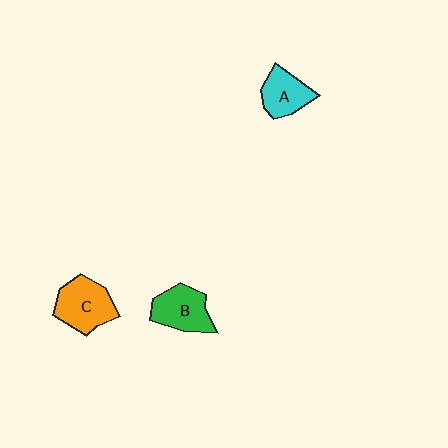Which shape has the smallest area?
Shape A (cyan).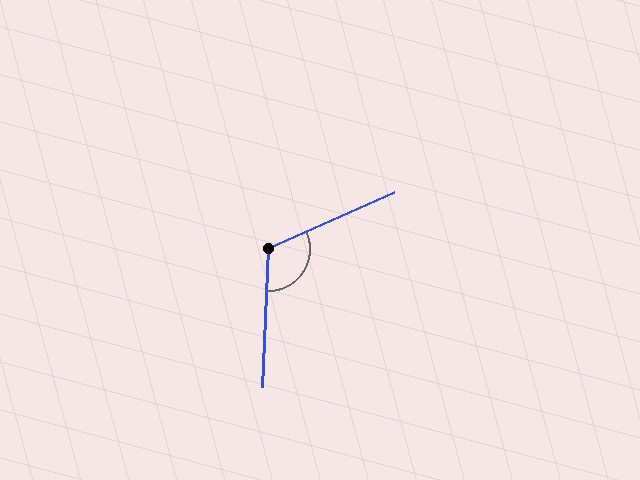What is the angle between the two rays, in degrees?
Approximately 117 degrees.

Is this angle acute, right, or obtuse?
It is obtuse.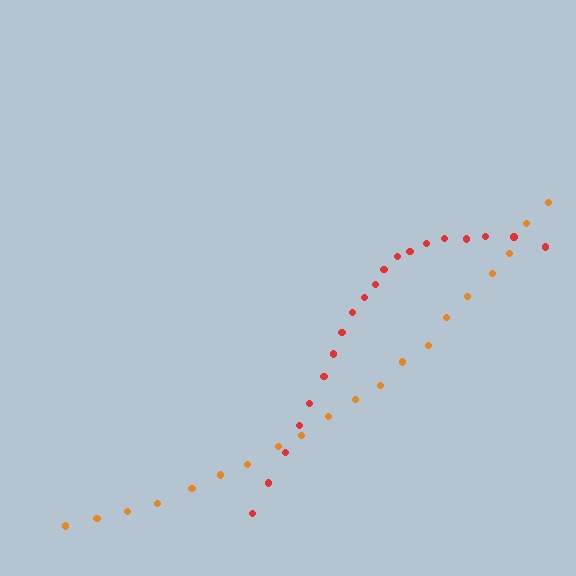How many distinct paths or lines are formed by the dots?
There are 2 distinct paths.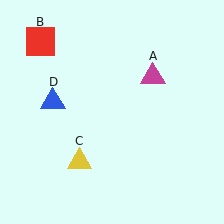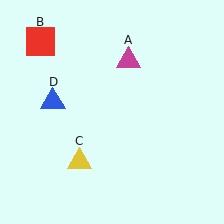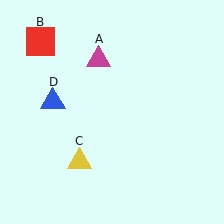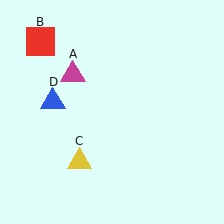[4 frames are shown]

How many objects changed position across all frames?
1 object changed position: magenta triangle (object A).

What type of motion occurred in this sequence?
The magenta triangle (object A) rotated counterclockwise around the center of the scene.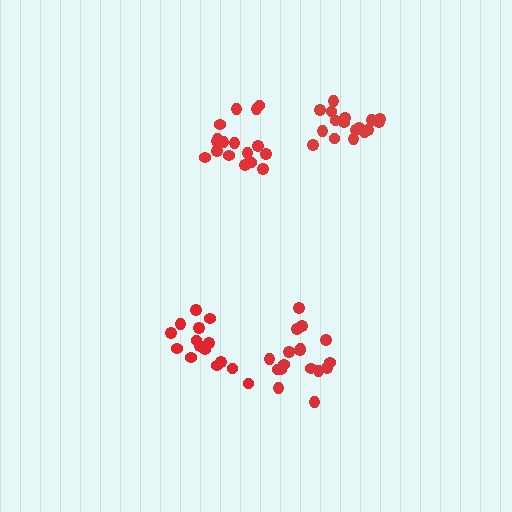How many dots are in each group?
Group 1: 17 dots, Group 2: 15 dots, Group 3: 17 dots, Group 4: 17 dots (66 total).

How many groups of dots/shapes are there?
There are 4 groups.